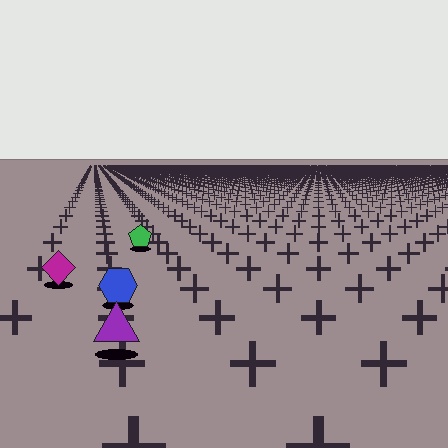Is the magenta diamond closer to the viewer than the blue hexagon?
No. The blue hexagon is closer — you can tell from the texture gradient: the ground texture is coarser near it.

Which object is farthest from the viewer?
The green pentagon is farthest from the viewer. It appears smaller and the ground texture around it is denser.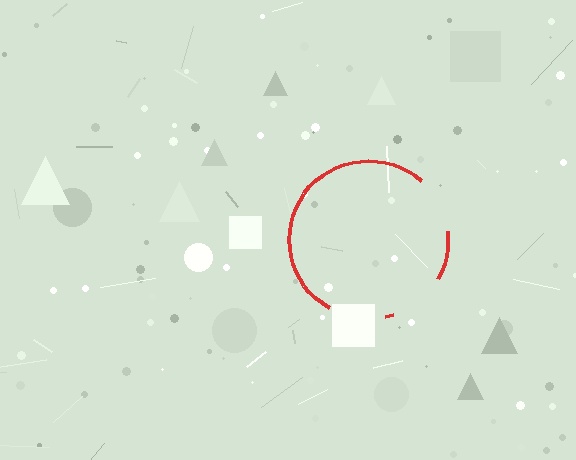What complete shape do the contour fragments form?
The contour fragments form a circle.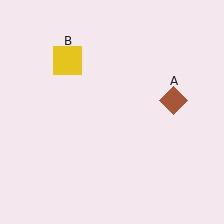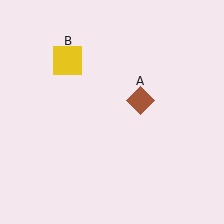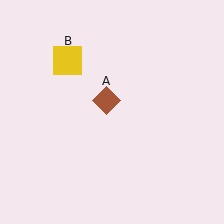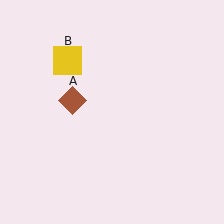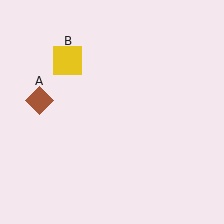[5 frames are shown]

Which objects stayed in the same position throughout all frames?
Yellow square (object B) remained stationary.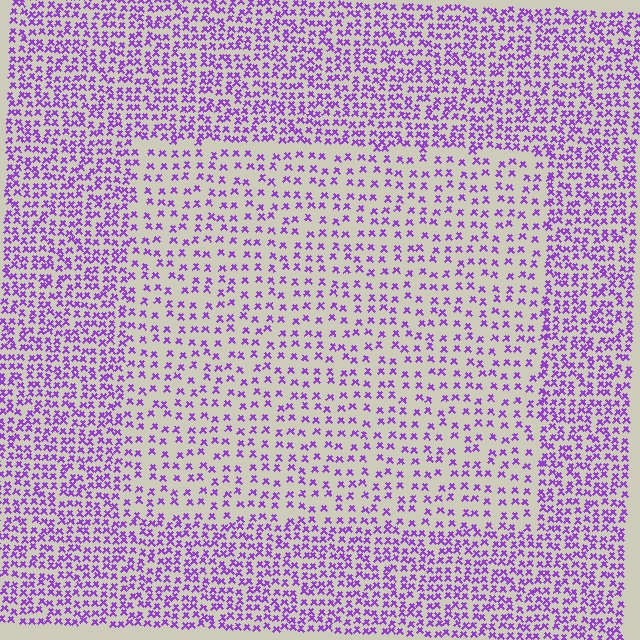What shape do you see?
I see a rectangle.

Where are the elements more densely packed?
The elements are more densely packed outside the rectangle boundary.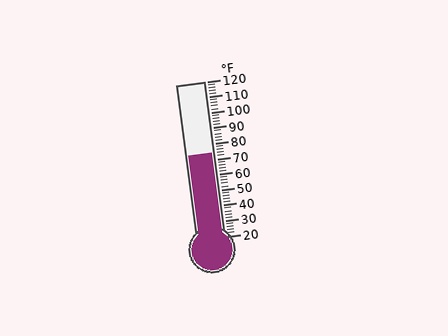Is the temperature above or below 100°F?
The temperature is below 100°F.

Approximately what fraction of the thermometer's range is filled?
The thermometer is filled to approximately 55% of its range.